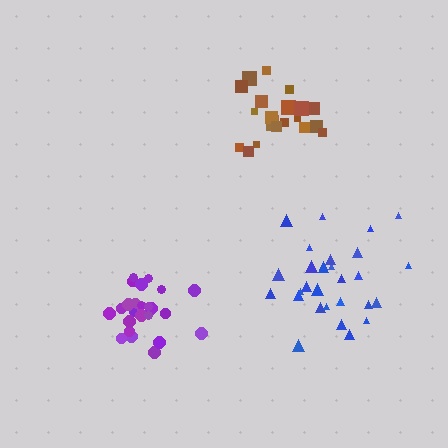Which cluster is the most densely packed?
Purple.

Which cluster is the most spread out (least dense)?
Blue.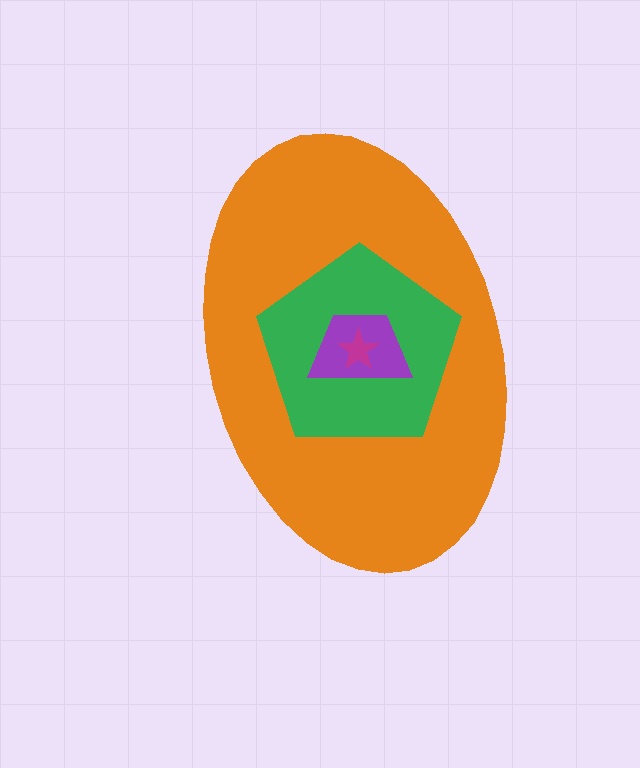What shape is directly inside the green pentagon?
The purple trapezoid.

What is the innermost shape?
The magenta star.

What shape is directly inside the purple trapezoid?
The magenta star.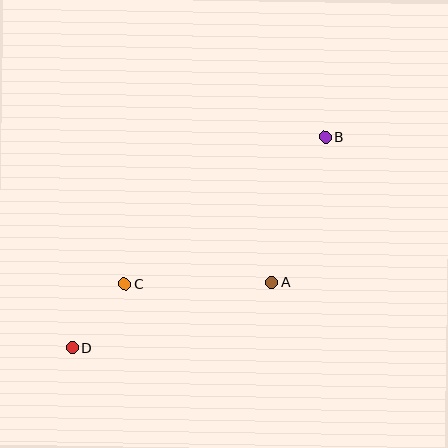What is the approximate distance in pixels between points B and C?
The distance between B and C is approximately 249 pixels.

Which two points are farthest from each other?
Points B and D are farthest from each other.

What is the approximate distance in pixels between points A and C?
The distance between A and C is approximately 147 pixels.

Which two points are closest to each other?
Points C and D are closest to each other.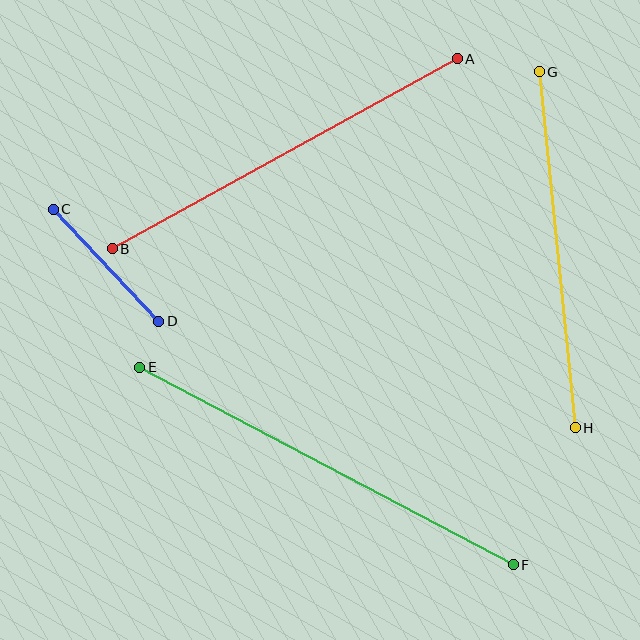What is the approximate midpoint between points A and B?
The midpoint is at approximately (285, 154) pixels.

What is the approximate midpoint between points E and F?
The midpoint is at approximately (327, 466) pixels.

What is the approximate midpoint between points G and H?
The midpoint is at approximately (557, 250) pixels.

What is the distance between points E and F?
The distance is approximately 422 pixels.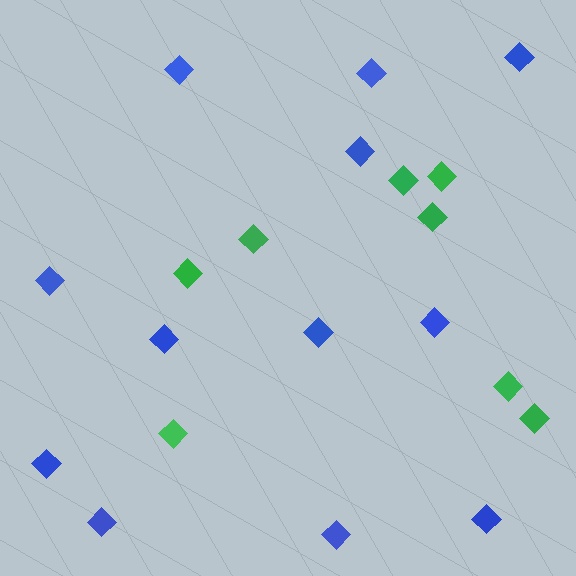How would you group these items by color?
There are 2 groups: one group of green diamonds (8) and one group of blue diamonds (12).